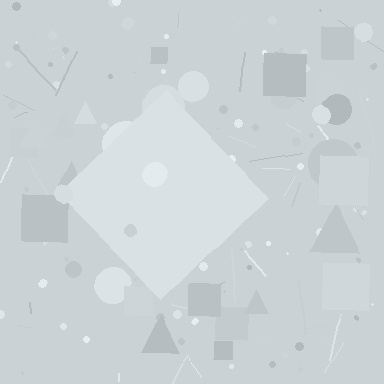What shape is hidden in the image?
A diamond is hidden in the image.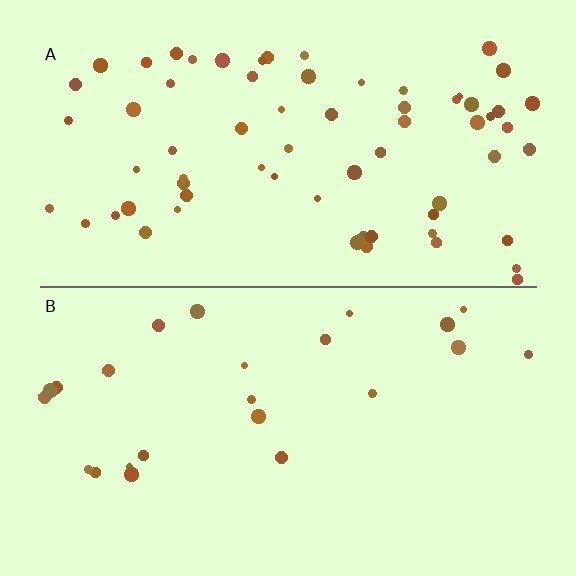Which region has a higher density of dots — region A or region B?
A (the top).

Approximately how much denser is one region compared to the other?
Approximately 2.7× — region A over region B.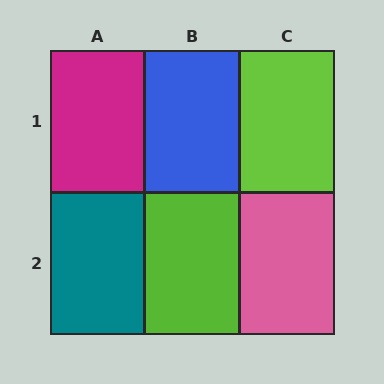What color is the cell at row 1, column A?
Magenta.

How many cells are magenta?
1 cell is magenta.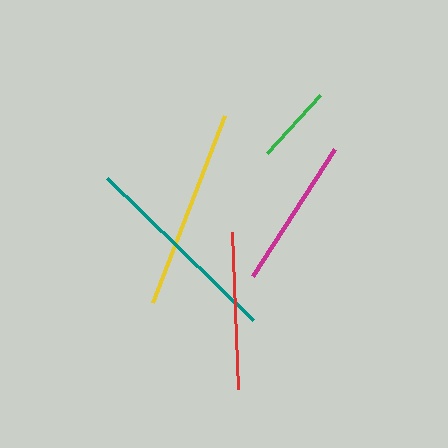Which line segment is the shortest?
The green line is the shortest at approximately 79 pixels.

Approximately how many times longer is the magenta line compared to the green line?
The magenta line is approximately 1.9 times the length of the green line.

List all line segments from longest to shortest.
From longest to shortest: teal, yellow, red, magenta, green.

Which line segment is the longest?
The teal line is the longest at approximately 203 pixels.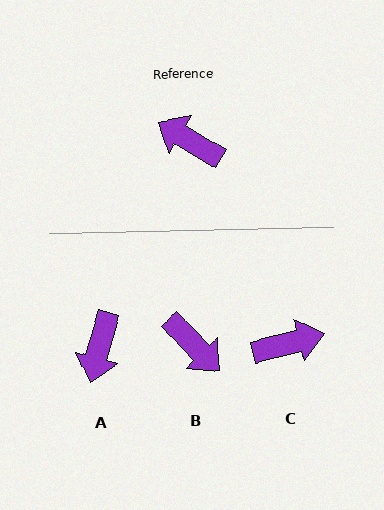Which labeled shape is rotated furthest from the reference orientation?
B, about 165 degrees away.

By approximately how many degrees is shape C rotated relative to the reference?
Approximately 135 degrees clockwise.